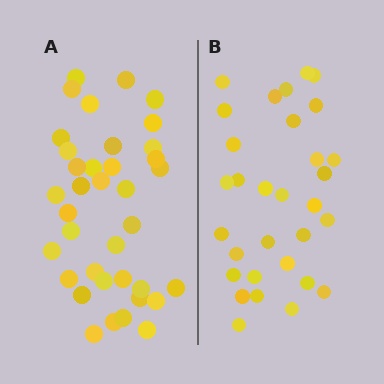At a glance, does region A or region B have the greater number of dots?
Region A (the left region) has more dots.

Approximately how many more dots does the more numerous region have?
Region A has about 6 more dots than region B.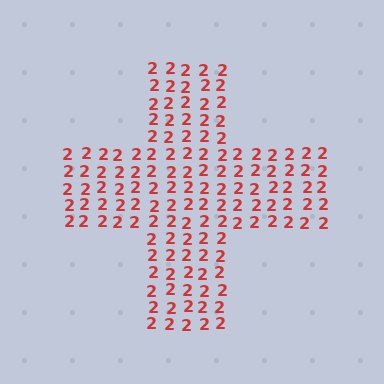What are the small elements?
The small elements are digit 2's.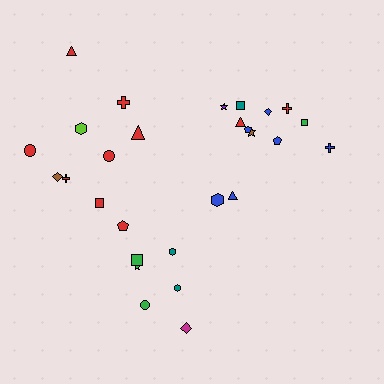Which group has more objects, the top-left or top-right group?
The top-right group.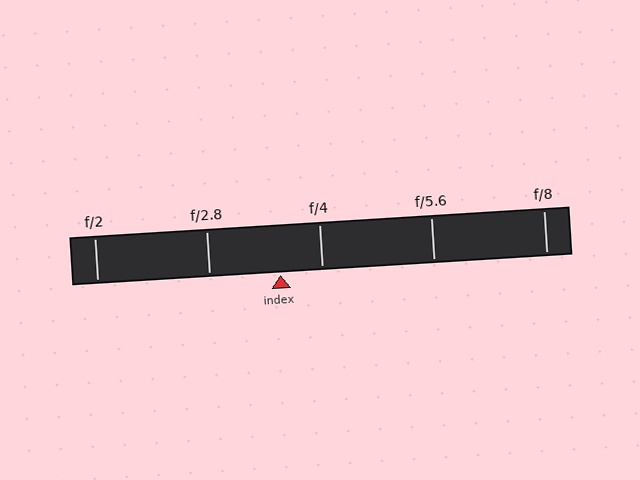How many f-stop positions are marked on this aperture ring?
There are 5 f-stop positions marked.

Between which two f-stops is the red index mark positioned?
The index mark is between f/2.8 and f/4.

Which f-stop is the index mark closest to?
The index mark is closest to f/4.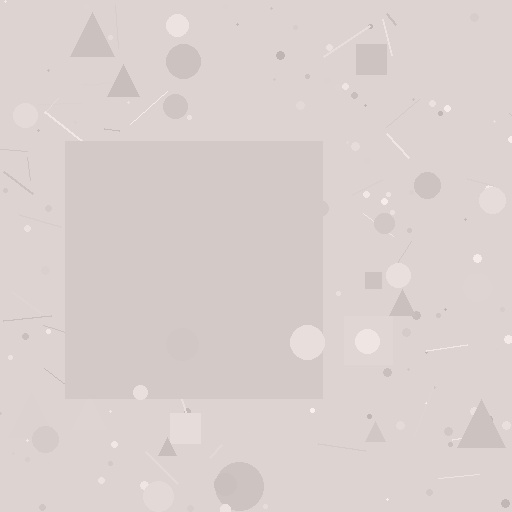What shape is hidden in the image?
A square is hidden in the image.